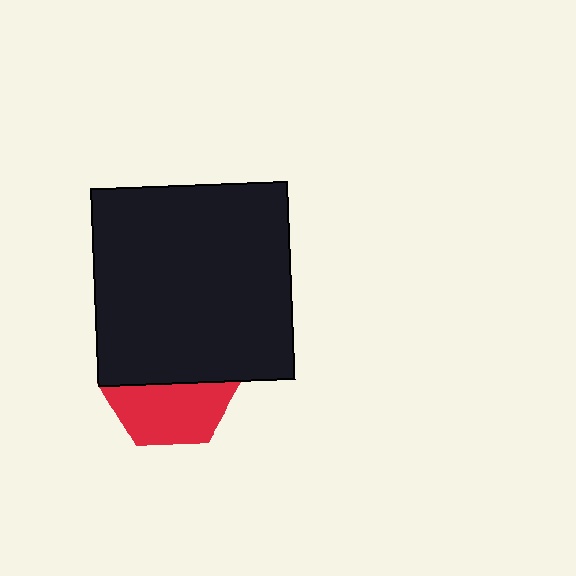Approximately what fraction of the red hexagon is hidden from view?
Roughly 53% of the red hexagon is hidden behind the black square.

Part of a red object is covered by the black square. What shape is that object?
It is a hexagon.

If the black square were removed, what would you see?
You would see the complete red hexagon.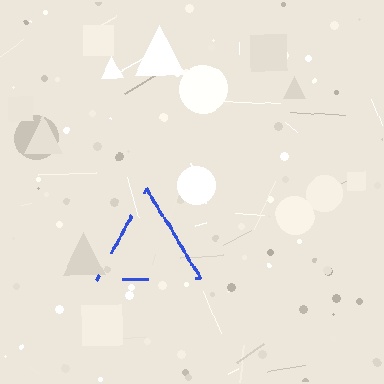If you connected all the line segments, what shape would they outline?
They would outline a triangle.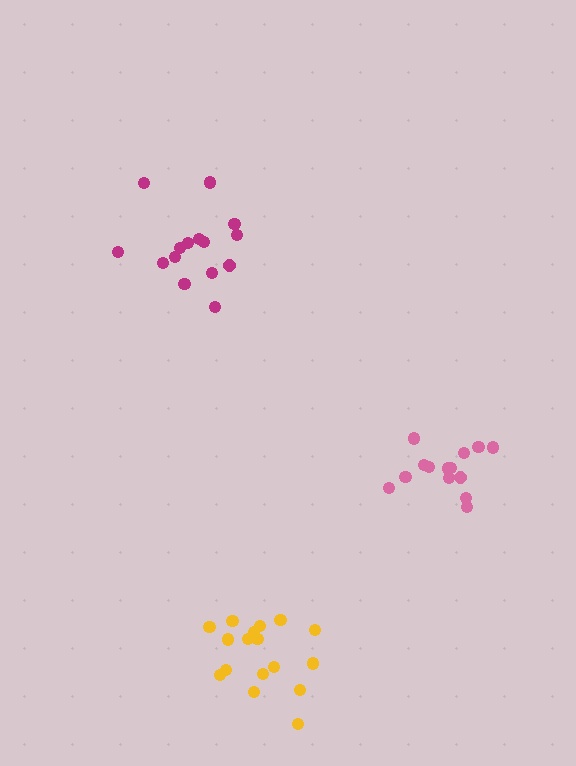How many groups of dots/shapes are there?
There are 3 groups.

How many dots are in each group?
Group 1: 14 dots, Group 2: 17 dots, Group 3: 15 dots (46 total).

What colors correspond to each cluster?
The clusters are colored: pink, yellow, magenta.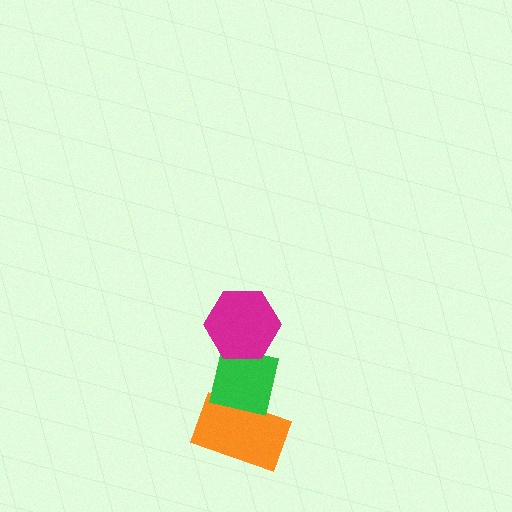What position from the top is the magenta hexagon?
The magenta hexagon is 1st from the top.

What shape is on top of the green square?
The magenta hexagon is on top of the green square.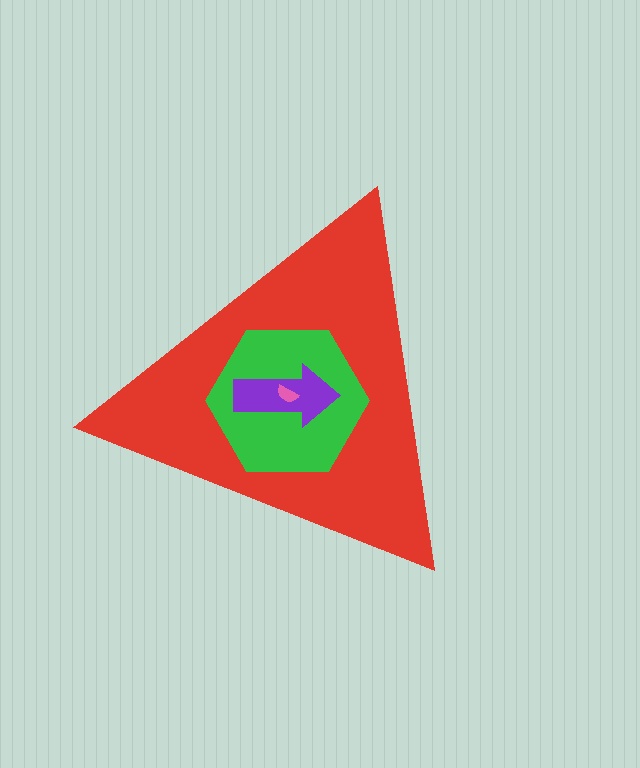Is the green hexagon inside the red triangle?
Yes.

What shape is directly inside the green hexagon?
The purple arrow.